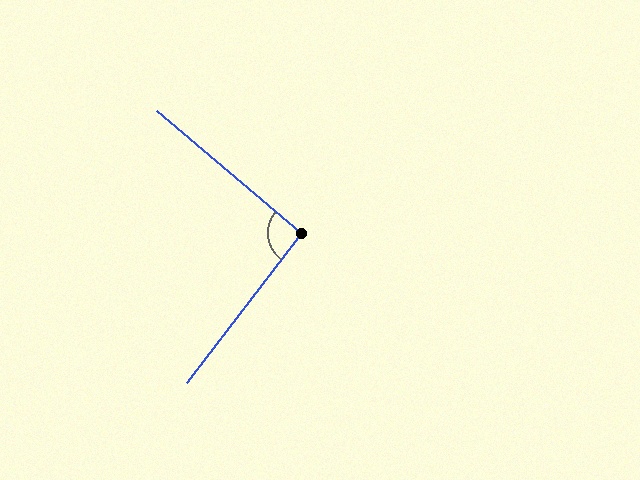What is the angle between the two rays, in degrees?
Approximately 93 degrees.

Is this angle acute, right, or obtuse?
It is approximately a right angle.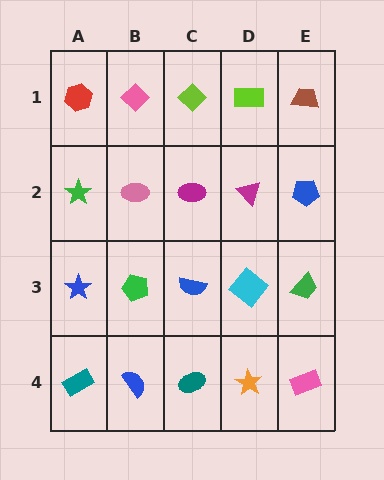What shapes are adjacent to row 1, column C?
A magenta ellipse (row 2, column C), a pink diamond (row 1, column B), a lime rectangle (row 1, column D).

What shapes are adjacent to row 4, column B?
A green pentagon (row 3, column B), a teal rectangle (row 4, column A), a teal ellipse (row 4, column C).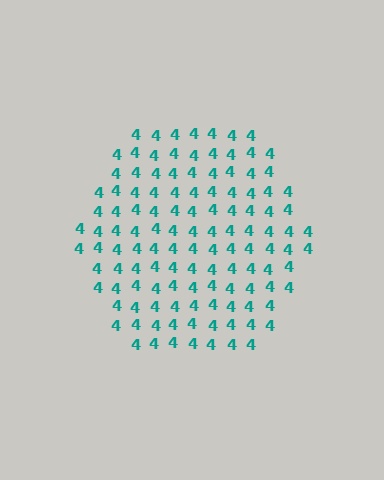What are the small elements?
The small elements are digit 4's.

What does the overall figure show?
The overall figure shows a hexagon.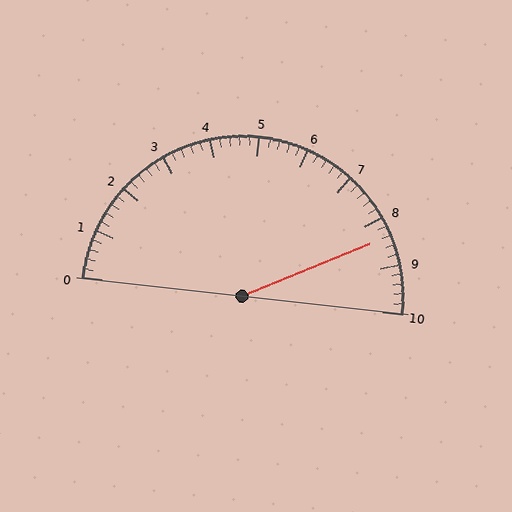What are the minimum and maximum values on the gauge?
The gauge ranges from 0 to 10.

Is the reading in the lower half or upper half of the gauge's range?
The reading is in the upper half of the range (0 to 10).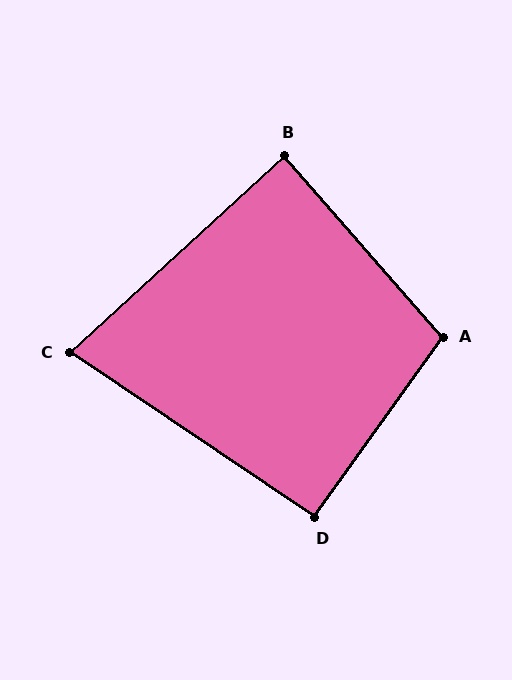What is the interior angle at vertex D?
Approximately 91 degrees (approximately right).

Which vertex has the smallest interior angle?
C, at approximately 76 degrees.